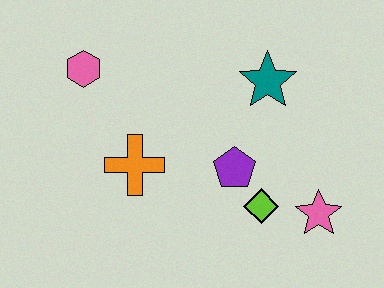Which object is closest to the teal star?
The purple pentagon is closest to the teal star.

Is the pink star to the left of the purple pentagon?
No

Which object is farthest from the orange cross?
The pink star is farthest from the orange cross.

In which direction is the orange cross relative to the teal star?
The orange cross is to the left of the teal star.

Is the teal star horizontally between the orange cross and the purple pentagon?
No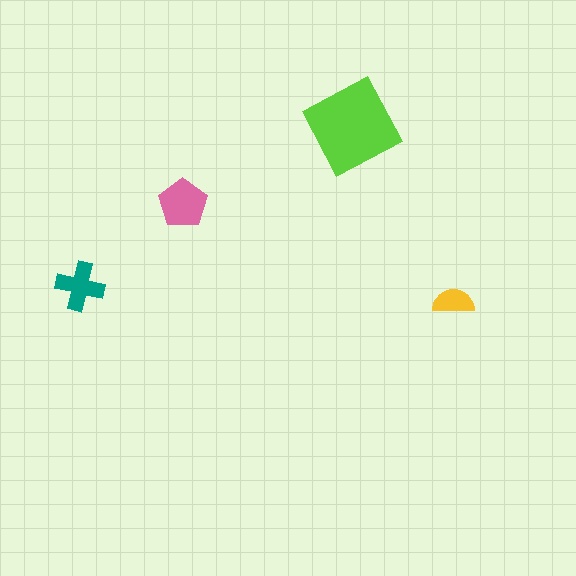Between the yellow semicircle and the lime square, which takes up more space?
The lime square.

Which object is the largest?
The lime square.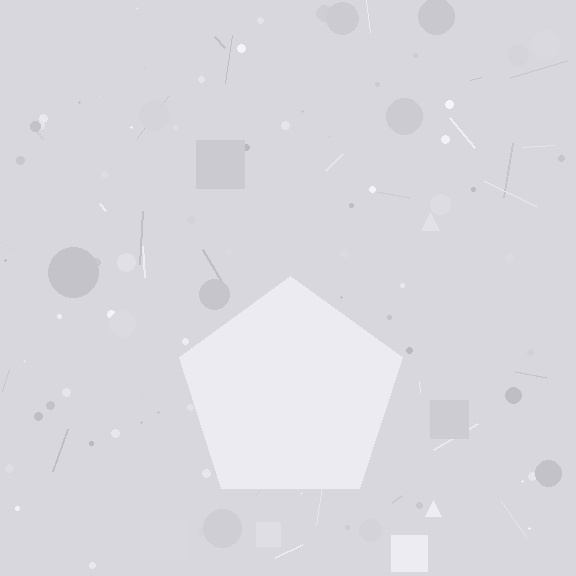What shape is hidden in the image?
A pentagon is hidden in the image.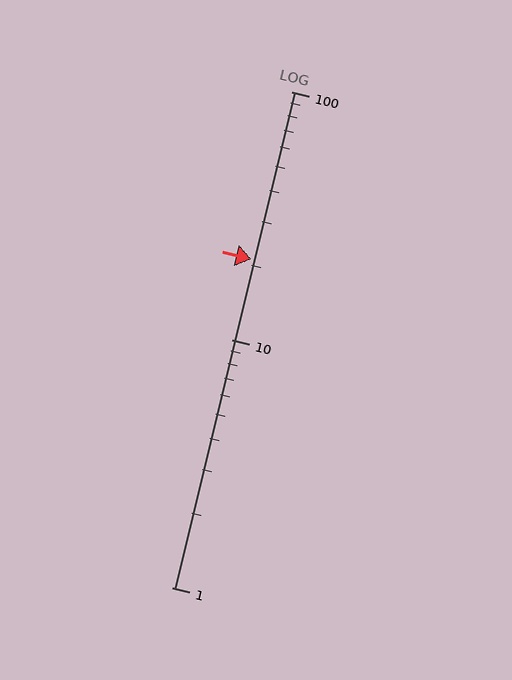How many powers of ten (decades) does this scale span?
The scale spans 2 decades, from 1 to 100.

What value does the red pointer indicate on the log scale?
The pointer indicates approximately 21.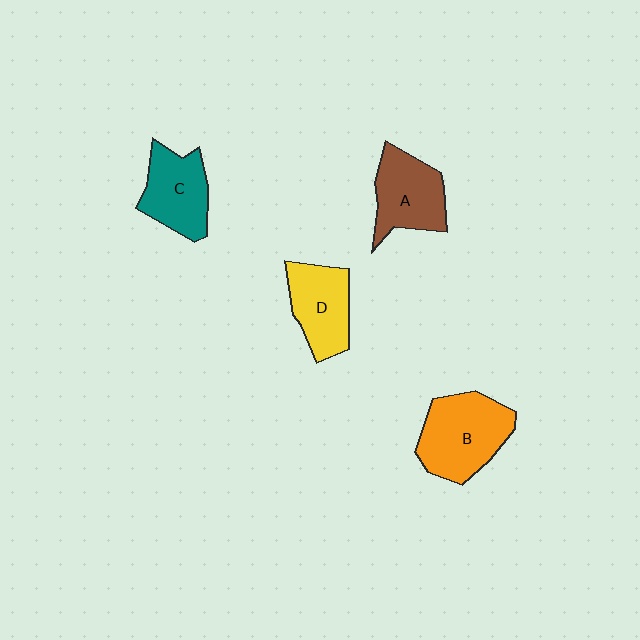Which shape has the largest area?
Shape B (orange).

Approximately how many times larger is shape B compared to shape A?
Approximately 1.3 times.